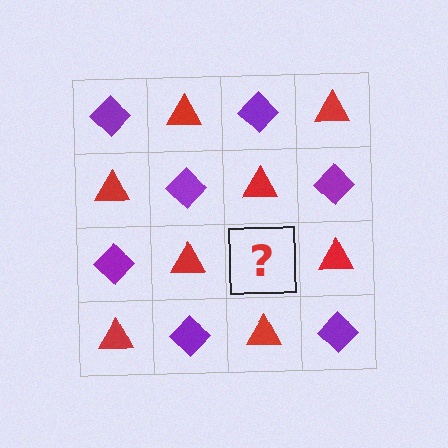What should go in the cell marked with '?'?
The missing cell should contain a purple diamond.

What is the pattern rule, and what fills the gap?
The rule is that it alternates purple diamond and red triangle in a checkerboard pattern. The gap should be filled with a purple diamond.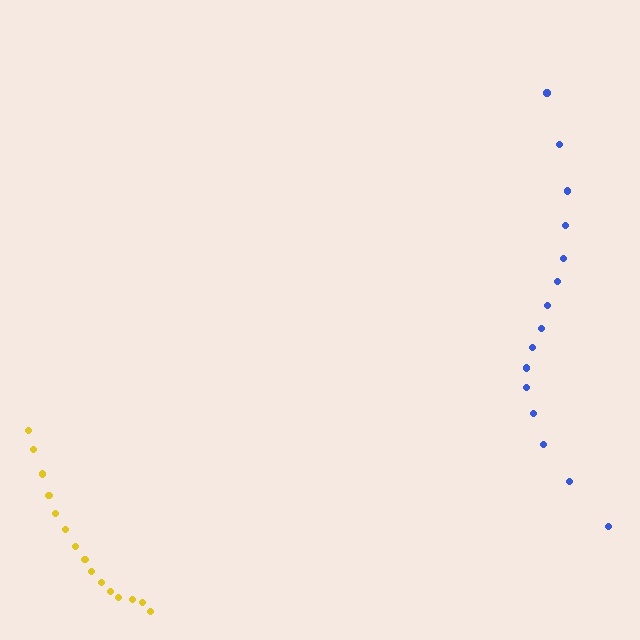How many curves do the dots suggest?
There are 2 distinct paths.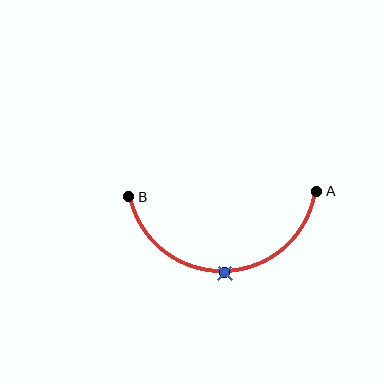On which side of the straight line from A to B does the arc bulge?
The arc bulges below the straight line connecting A and B.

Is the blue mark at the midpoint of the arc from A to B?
Yes. The blue mark lies on the arc at equal arc-length from both A and B — it is the arc midpoint.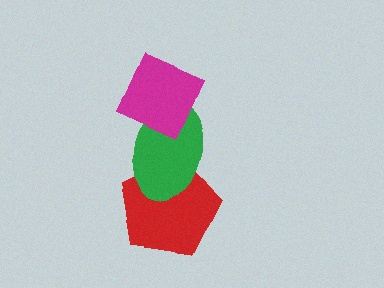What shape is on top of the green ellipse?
The magenta diamond is on top of the green ellipse.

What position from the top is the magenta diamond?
The magenta diamond is 1st from the top.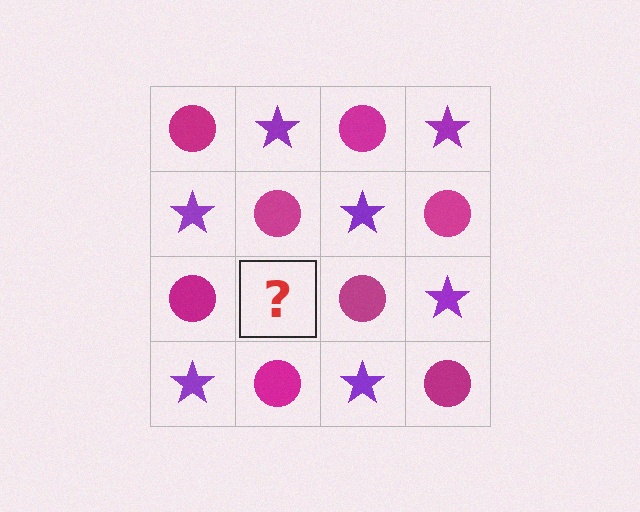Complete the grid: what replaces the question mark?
The question mark should be replaced with a purple star.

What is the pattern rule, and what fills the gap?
The rule is that it alternates magenta circle and purple star in a checkerboard pattern. The gap should be filled with a purple star.